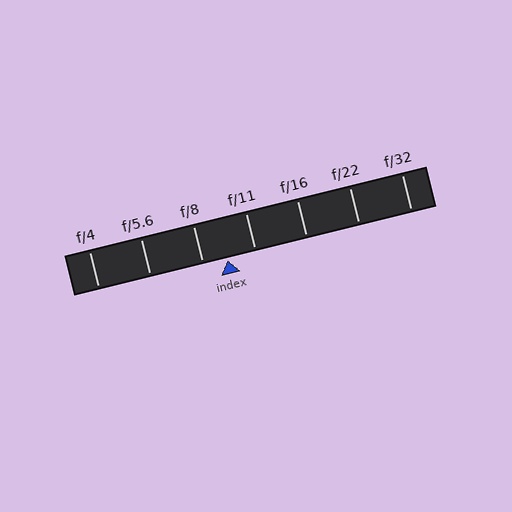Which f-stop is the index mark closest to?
The index mark is closest to f/8.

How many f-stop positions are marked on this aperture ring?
There are 7 f-stop positions marked.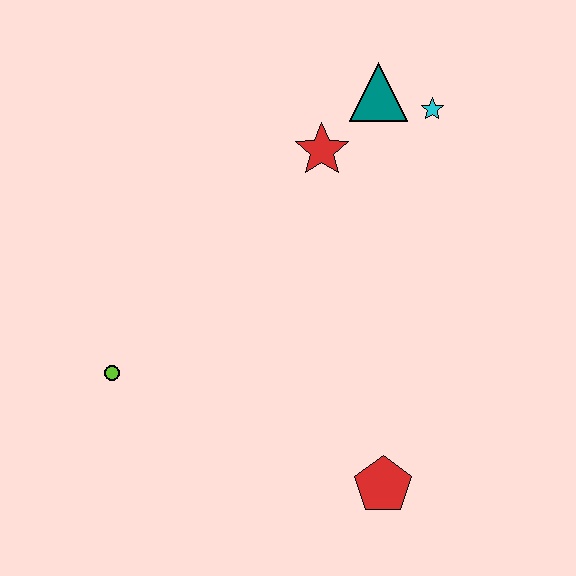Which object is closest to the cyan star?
The teal triangle is closest to the cyan star.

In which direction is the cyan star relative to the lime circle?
The cyan star is to the right of the lime circle.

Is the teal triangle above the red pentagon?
Yes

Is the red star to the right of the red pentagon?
No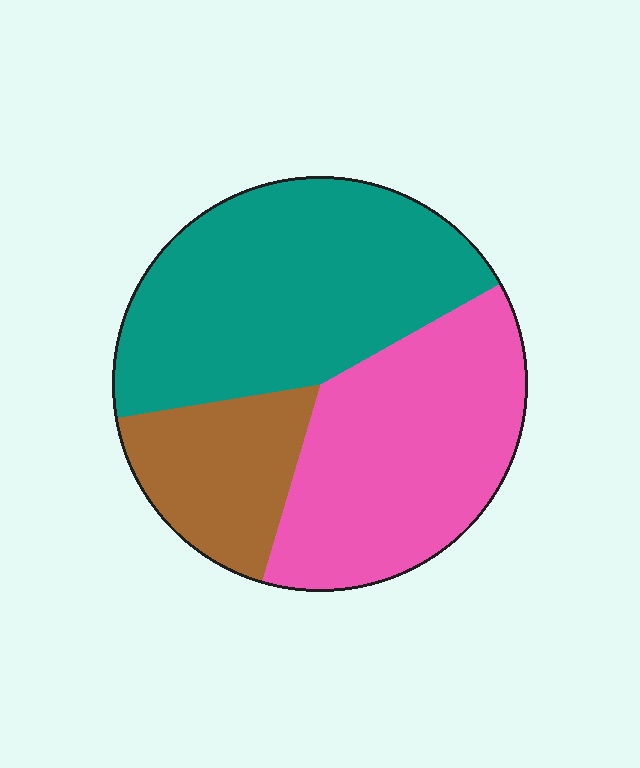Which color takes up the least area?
Brown, at roughly 20%.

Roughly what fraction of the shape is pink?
Pink takes up about three eighths (3/8) of the shape.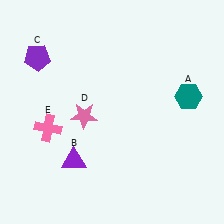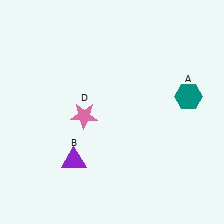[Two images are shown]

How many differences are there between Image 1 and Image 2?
There are 2 differences between the two images.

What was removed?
The pink cross (E), the purple pentagon (C) were removed in Image 2.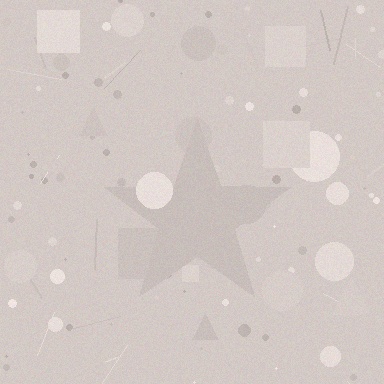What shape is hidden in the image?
A star is hidden in the image.